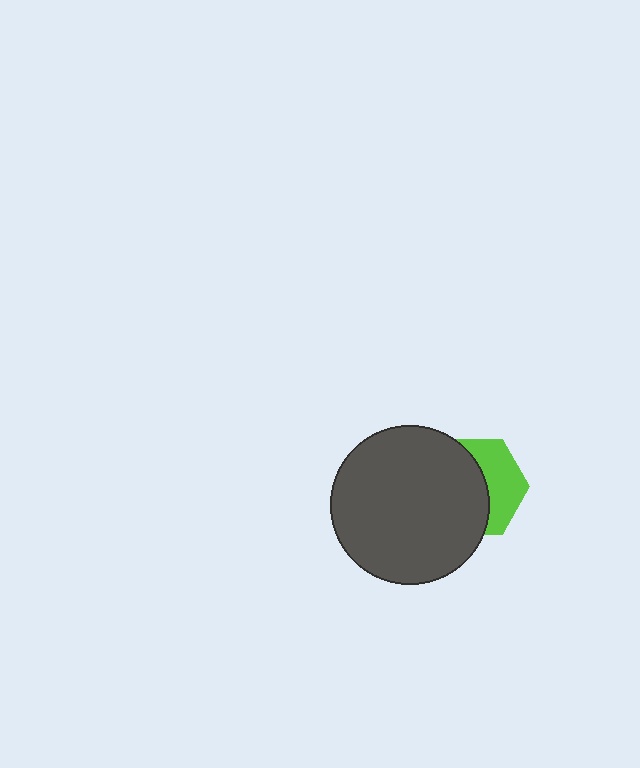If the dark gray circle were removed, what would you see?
You would see the complete lime hexagon.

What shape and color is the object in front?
The object in front is a dark gray circle.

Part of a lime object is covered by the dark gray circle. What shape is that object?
It is a hexagon.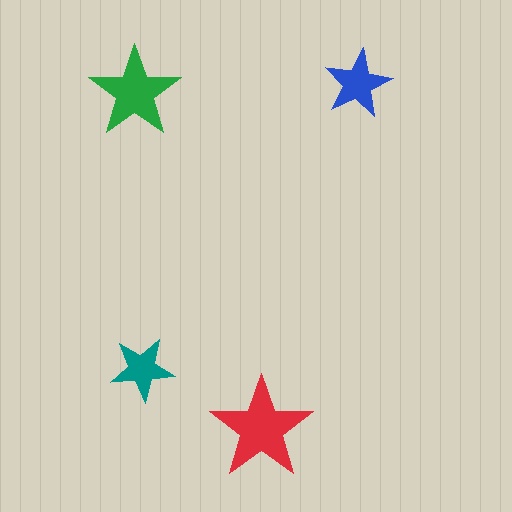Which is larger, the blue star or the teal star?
The blue one.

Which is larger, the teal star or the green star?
The green one.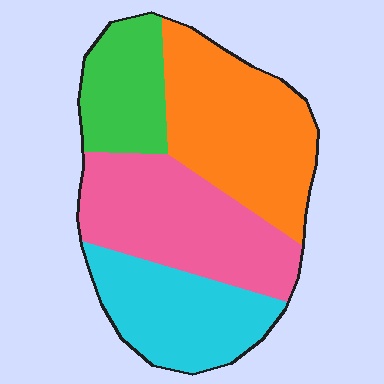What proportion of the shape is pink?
Pink covers around 30% of the shape.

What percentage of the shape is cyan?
Cyan takes up about one quarter (1/4) of the shape.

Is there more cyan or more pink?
Pink.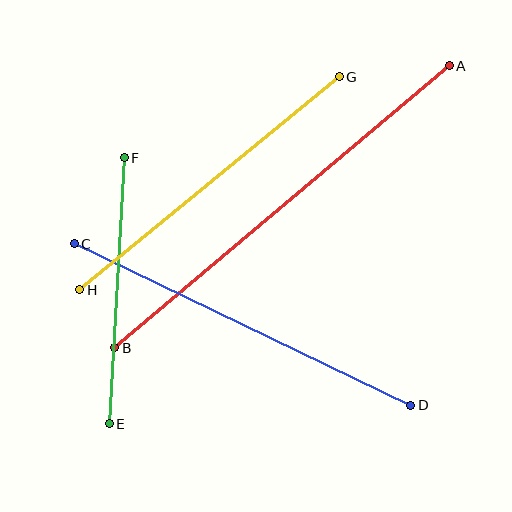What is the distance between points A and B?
The distance is approximately 438 pixels.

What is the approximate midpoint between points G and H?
The midpoint is at approximately (209, 183) pixels.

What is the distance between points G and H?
The distance is approximately 336 pixels.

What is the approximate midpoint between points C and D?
The midpoint is at approximately (243, 325) pixels.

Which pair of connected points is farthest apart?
Points A and B are farthest apart.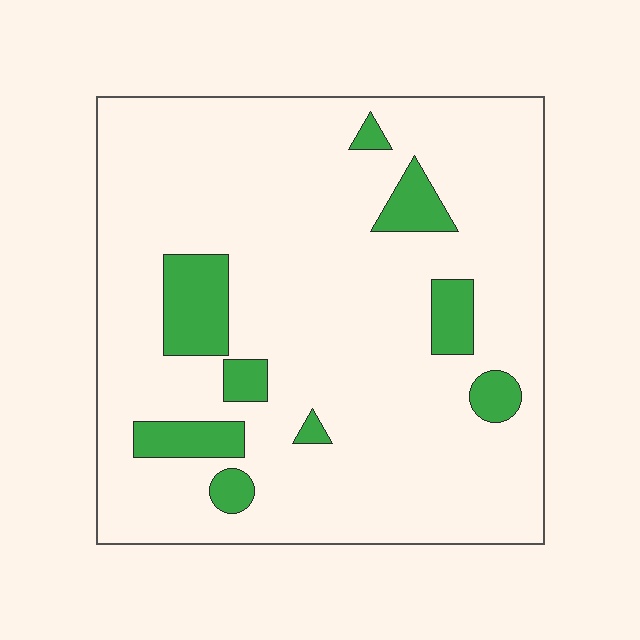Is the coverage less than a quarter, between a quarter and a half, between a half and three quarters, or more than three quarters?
Less than a quarter.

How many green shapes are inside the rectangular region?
9.